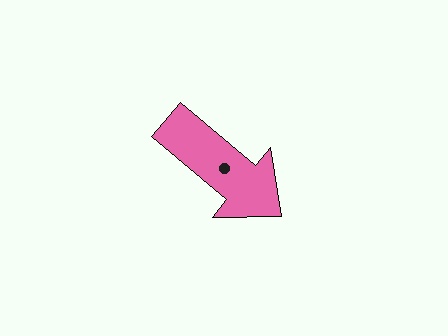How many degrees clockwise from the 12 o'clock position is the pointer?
Approximately 130 degrees.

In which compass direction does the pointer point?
Southeast.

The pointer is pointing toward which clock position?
Roughly 4 o'clock.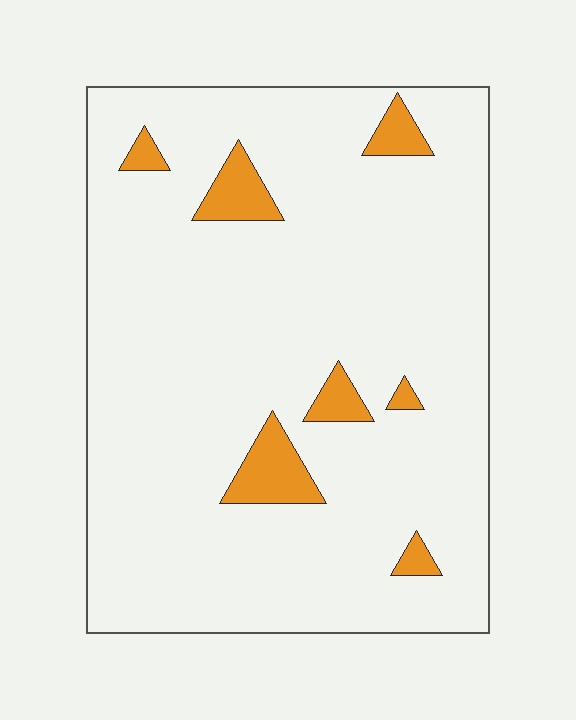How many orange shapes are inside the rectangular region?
7.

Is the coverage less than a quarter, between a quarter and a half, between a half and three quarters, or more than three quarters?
Less than a quarter.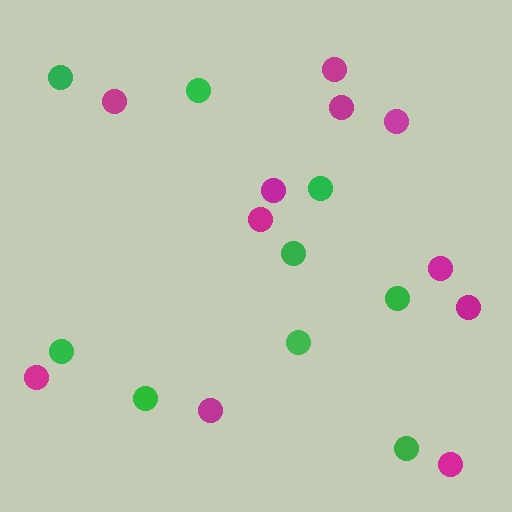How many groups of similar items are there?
There are 2 groups: one group of green circles (9) and one group of magenta circles (11).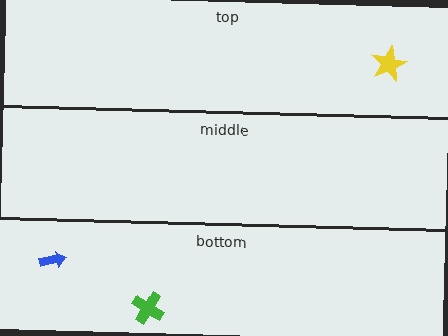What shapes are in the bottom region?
The blue arrow, the green cross.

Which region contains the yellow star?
The top region.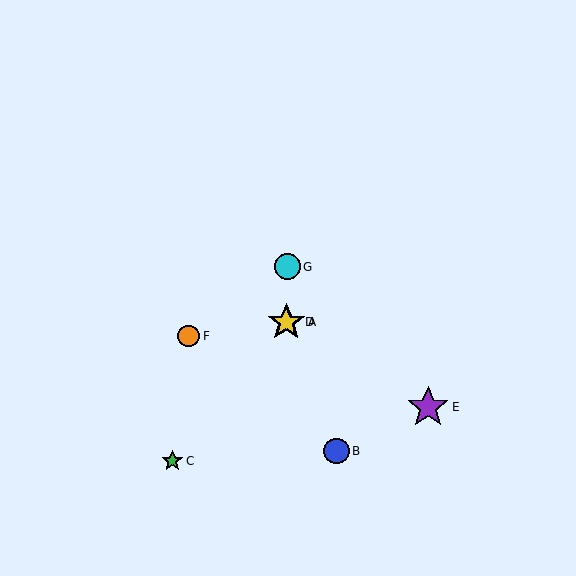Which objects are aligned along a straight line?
Objects A, C, D are aligned along a straight line.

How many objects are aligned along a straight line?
3 objects (A, C, D) are aligned along a straight line.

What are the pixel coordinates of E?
Object E is at (428, 407).